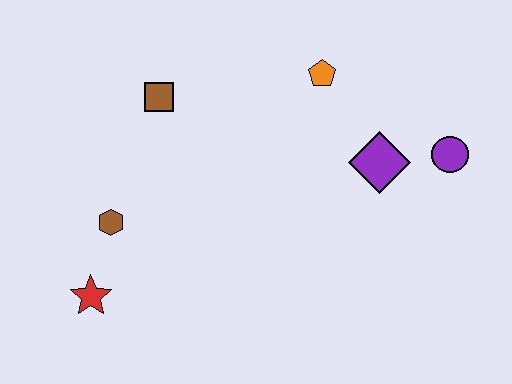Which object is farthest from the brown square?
The purple circle is farthest from the brown square.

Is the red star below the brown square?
Yes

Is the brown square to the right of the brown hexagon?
Yes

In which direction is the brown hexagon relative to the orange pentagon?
The brown hexagon is to the left of the orange pentagon.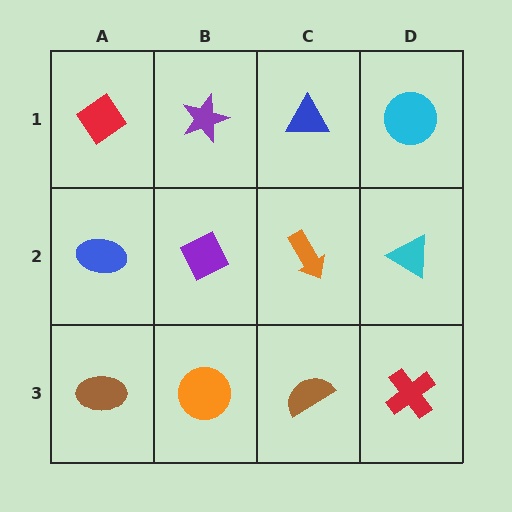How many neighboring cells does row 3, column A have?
2.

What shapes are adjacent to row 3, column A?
A blue ellipse (row 2, column A), an orange circle (row 3, column B).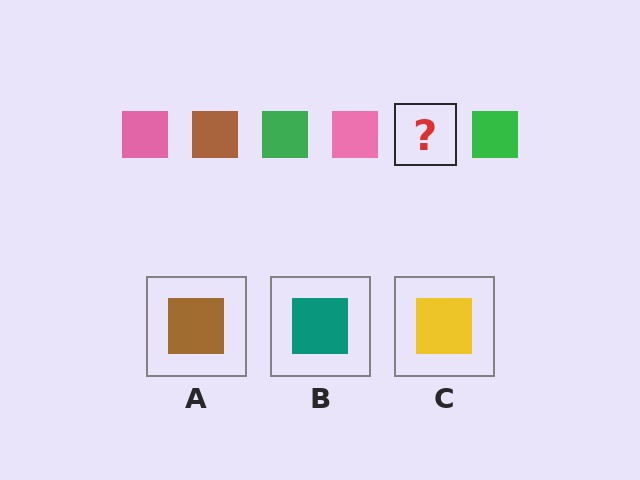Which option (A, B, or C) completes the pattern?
A.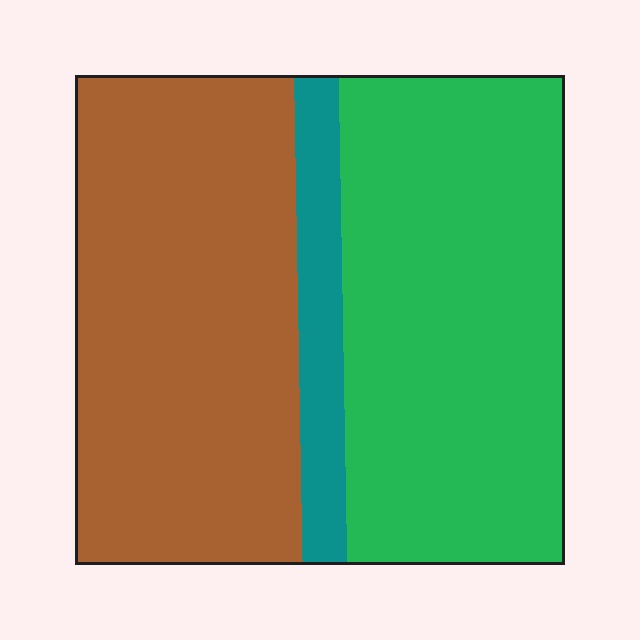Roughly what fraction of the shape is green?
Green covers around 45% of the shape.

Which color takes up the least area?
Teal, at roughly 10%.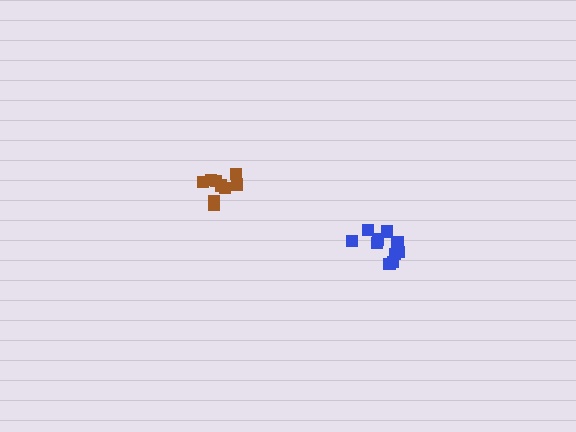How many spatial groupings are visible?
There are 2 spatial groupings.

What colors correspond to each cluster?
The clusters are colored: brown, blue.